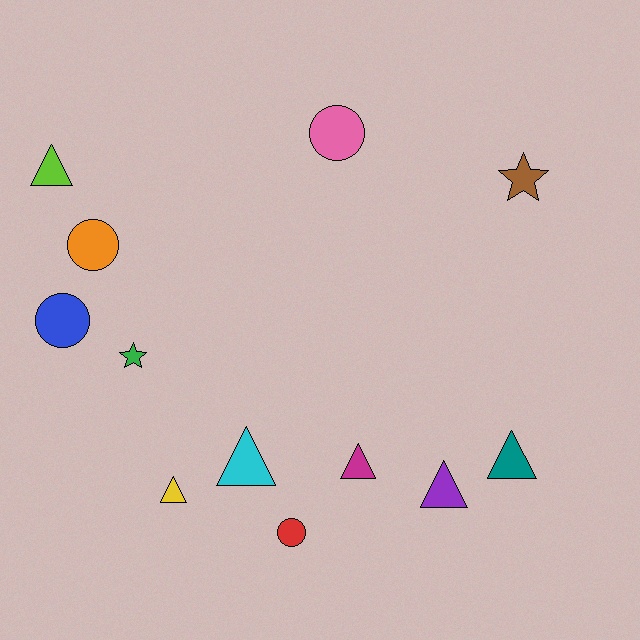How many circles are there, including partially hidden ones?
There are 4 circles.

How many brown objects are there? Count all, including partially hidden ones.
There is 1 brown object.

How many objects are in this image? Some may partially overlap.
There are 12 objects.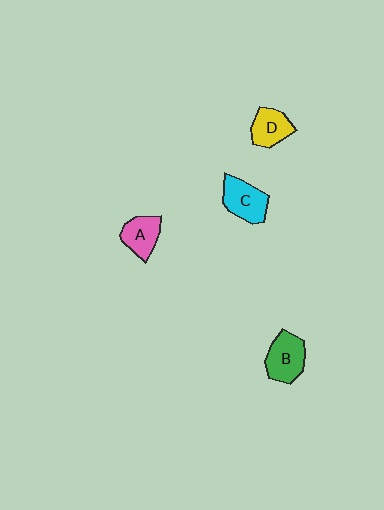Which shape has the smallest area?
Shape D (yellow).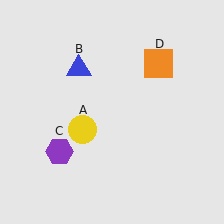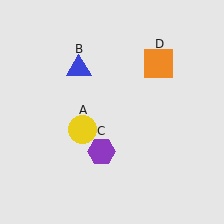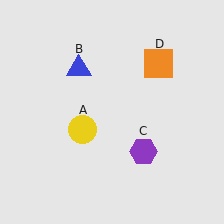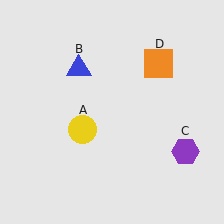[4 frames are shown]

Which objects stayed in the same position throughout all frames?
Yellow circle (object A) and blue triangle (object B) and orange square (object D) remained stationary.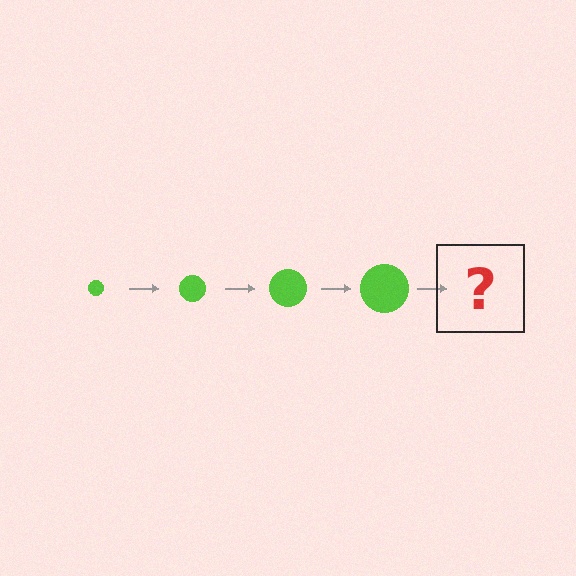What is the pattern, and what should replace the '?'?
The pattern is that the circle gets progressively larger each step. The '?' should be a lime circle, larger than the previous one.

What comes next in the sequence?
The next element should be a lime circle, larger than the previous one.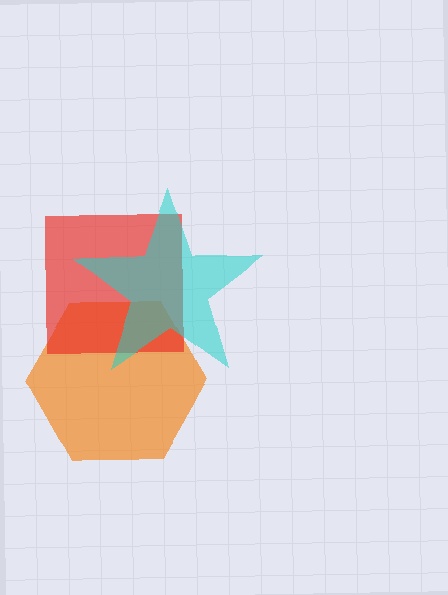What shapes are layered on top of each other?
The layered shapes are: an orange hexagon, a red square, a cyan star.